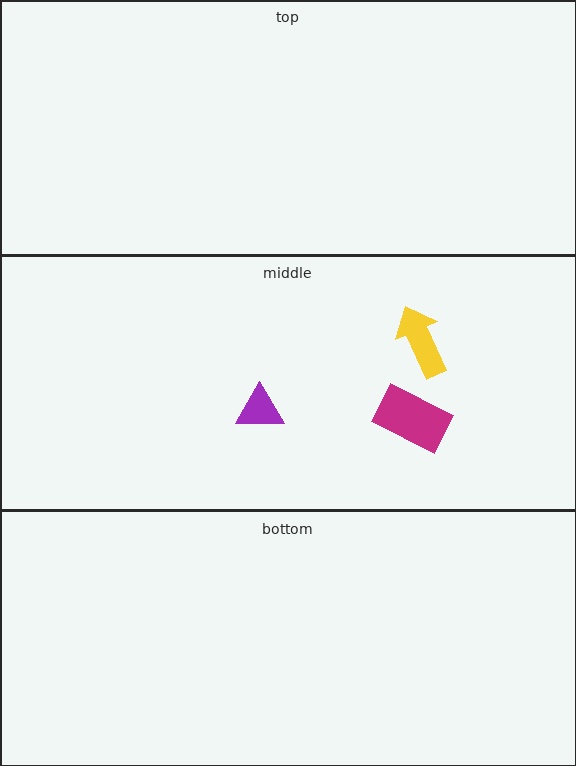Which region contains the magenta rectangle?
The middle region.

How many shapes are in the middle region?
3.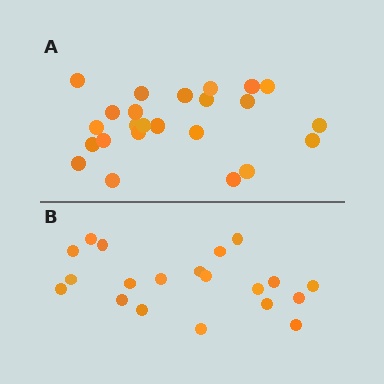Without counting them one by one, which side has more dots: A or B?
Region A (the top region) has more dots.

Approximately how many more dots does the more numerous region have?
Region A has about 4 more dots than region B.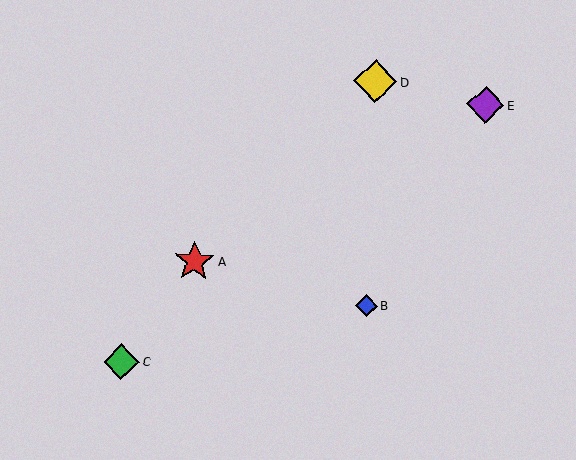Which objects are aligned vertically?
Objects B, D are aligned vertically.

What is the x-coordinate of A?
Object A is at x≈194.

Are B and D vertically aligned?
Yes, both are at x≈366.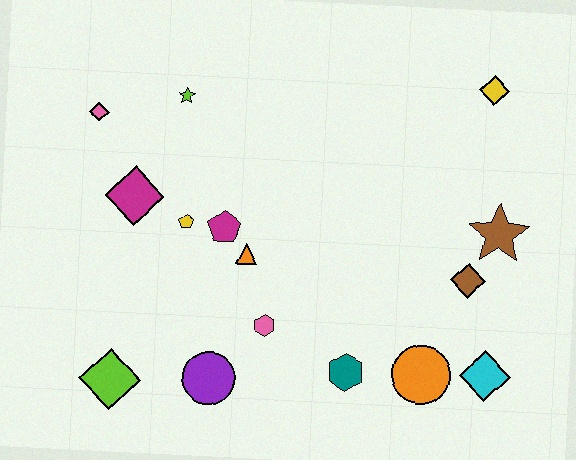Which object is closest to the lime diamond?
The purple circle is closest to the lime diamond.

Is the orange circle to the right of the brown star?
No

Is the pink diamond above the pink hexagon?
Yes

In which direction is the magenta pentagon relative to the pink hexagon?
The magenta pentagon is above the pink hexagon.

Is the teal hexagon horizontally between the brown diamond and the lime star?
Yes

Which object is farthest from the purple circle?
The yellow diamond is farthest from the purple circle.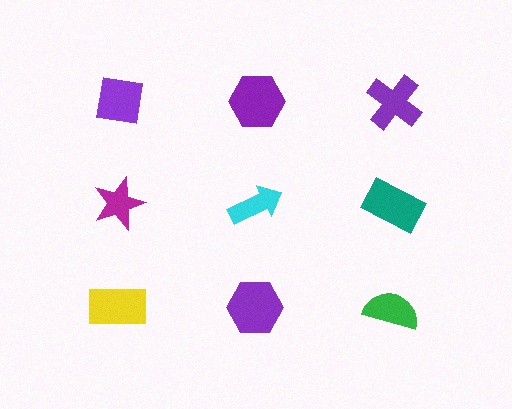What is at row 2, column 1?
A magenta star.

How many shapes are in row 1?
3 shapes.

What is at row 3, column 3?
A green semicircle.